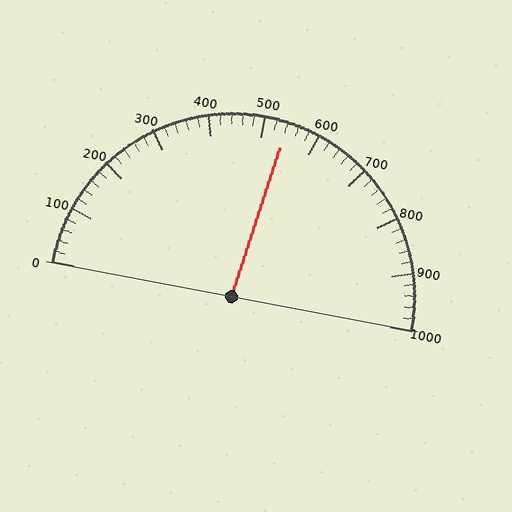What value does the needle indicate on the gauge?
The needle indicates approximately 540.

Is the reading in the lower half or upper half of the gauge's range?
The reading is in the upper half of the range (0 to 1000).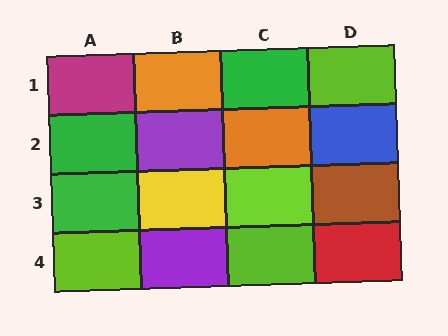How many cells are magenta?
1 cell is magenta.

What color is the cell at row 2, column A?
Green.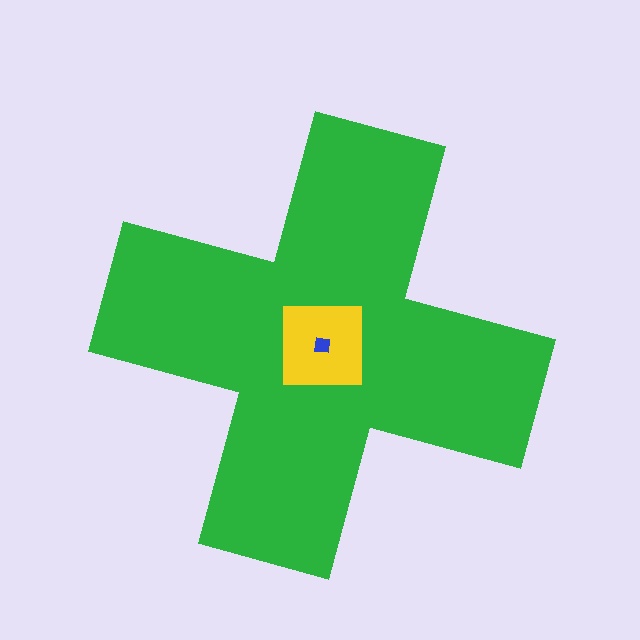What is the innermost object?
The blue square.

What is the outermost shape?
The green cross.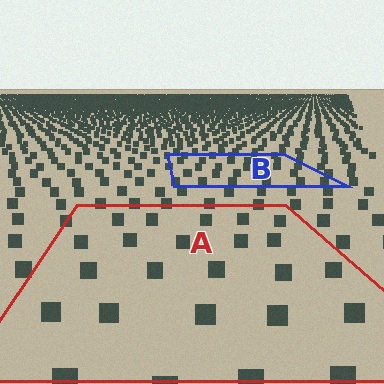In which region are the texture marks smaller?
The texture marks are smaller in region B, because it is farther away.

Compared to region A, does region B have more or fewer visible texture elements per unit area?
Region B has more texture elements per unit area — they are packed more densely because it is farther away.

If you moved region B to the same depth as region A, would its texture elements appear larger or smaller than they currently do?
They would appear larger. At a closer depth, the same texture elements are projected at a bigger on-screen size.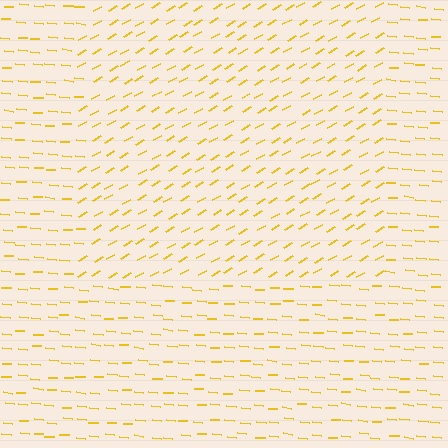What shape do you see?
I see a rectangle.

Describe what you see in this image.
The image is filled with small yellow line segments. A rectangle region in the image has lines oriented differently from the surrounding lines, creating a visible texture boundary.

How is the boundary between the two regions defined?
The boundary is defined purely by a change in line orientation (approximately 36 degrees difference). All lines are the same color and thickness.